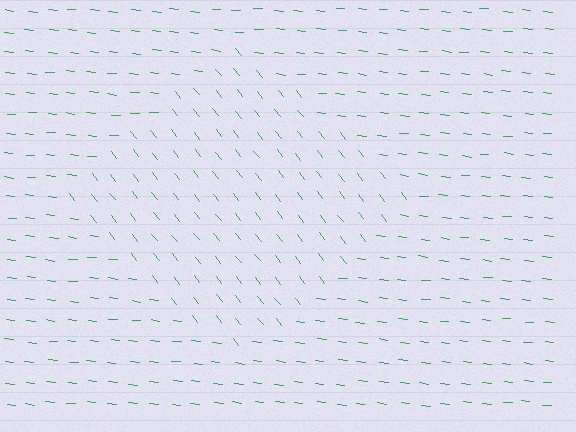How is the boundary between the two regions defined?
The boundary is defined purely by a change in line orientation (approximately 45 degrees difference). All lines are the same color and thickness.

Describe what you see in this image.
The image is filled with small green line segments. A diamond region in the image has lines oriented differently from the surrounding lines, creating a visible texture boundary.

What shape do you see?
I see a diamond.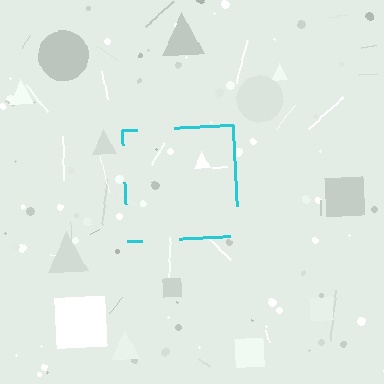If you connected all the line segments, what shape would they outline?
They would outline a square.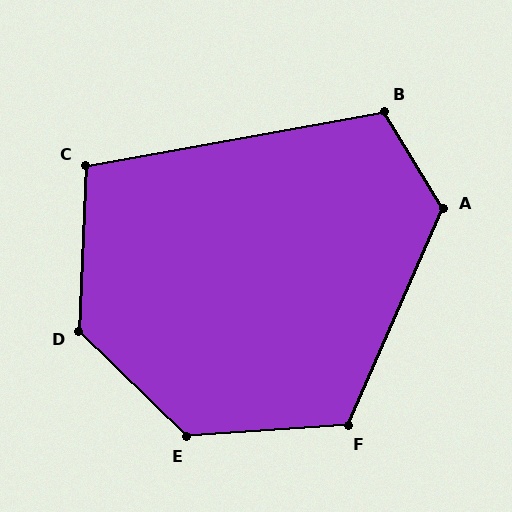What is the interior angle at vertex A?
Approximately 125 degrees (obtuse).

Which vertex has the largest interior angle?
E, at approximately 132 degrees.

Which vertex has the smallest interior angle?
C, at approximately 103 degrees.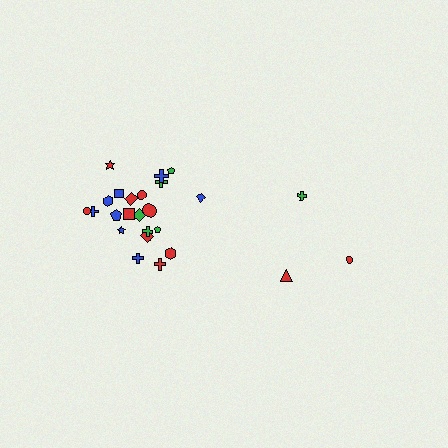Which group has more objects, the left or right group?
The left group.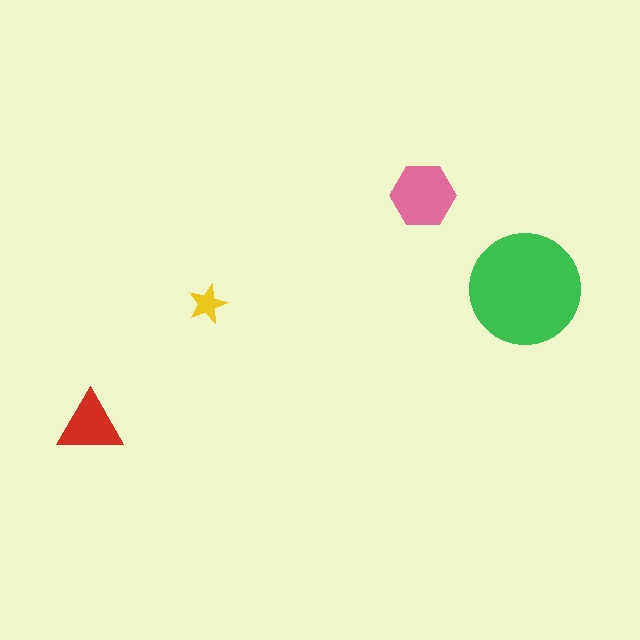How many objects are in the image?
There are 4 objects in the image.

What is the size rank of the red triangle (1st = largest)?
3rd.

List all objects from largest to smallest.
The green circle, the pink hexagon, the red triangle, the yellow star.